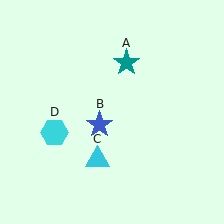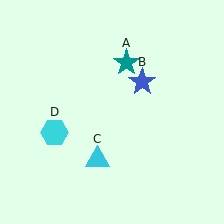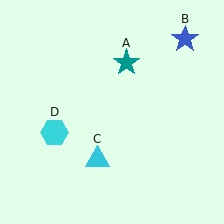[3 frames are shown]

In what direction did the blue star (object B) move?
The blue star (object B) moved up and to the right.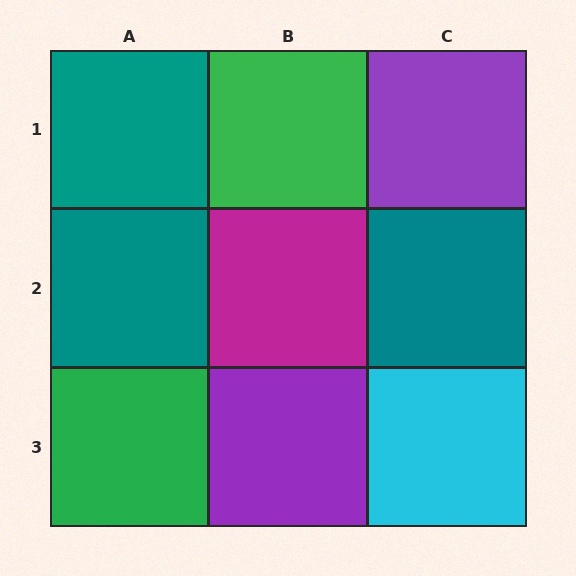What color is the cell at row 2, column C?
Teal.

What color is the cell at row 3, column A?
Green.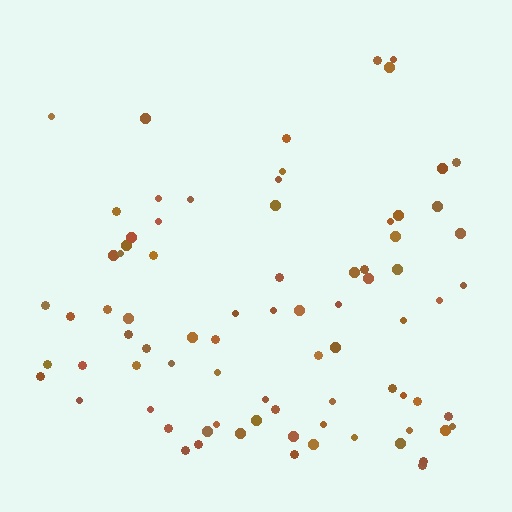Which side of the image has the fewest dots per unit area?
The top.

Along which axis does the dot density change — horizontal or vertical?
Vertical.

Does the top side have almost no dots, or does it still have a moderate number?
Still a moderate number, just noticeably fewer than the bottom.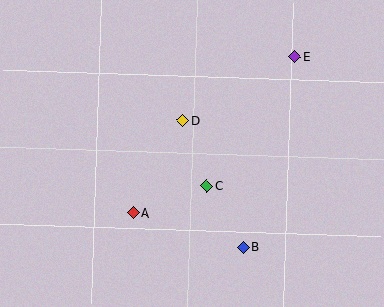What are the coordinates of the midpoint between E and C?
The midpoint between E and C is at (251, 121).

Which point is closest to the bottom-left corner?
Point A is closest to the bottom-left corner.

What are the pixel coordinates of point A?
Point A is at (133, 213).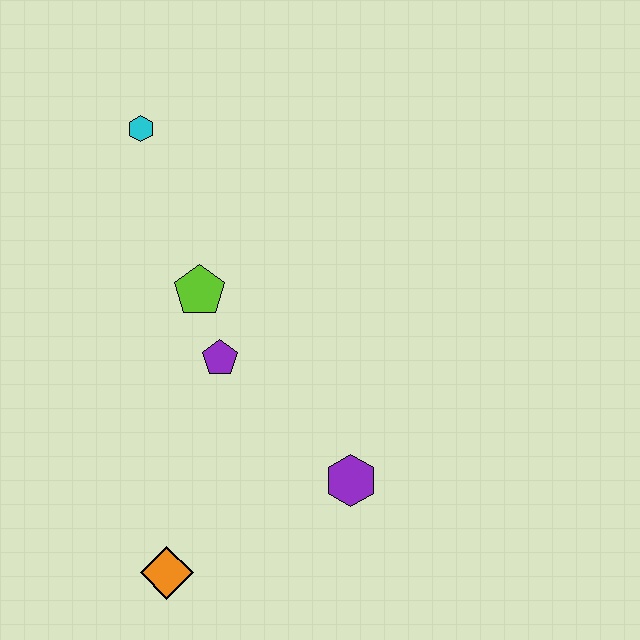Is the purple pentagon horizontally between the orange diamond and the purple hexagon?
Yes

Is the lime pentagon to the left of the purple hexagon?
Yes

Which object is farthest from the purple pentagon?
The cyan hexagon is farthest from the purple pentagon.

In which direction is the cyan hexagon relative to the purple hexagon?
The cyan hexagon is above the purple hexagon.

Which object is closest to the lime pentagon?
The purple pentagon is closest to the lime pentagon.